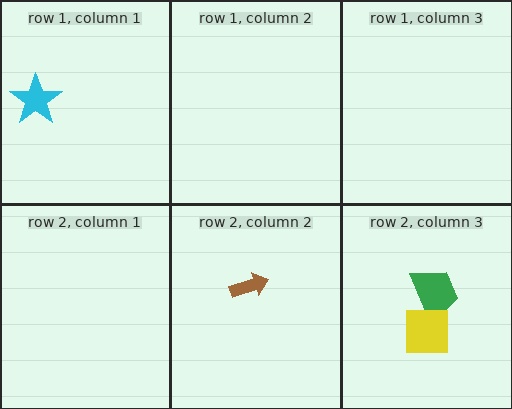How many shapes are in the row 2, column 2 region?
1.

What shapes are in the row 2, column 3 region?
The green trapezoid, the yellow square.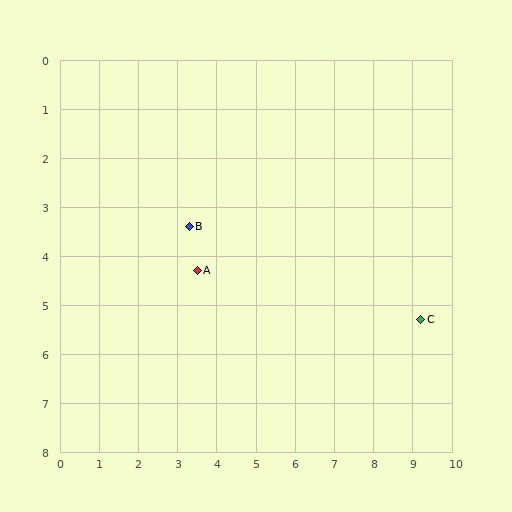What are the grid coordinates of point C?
Point C is at approximately (9.2, 5.3).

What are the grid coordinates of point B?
Point B is at approximately (3.3, 3.4).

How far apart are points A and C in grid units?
Points A and C are about 5.8 grid units apart.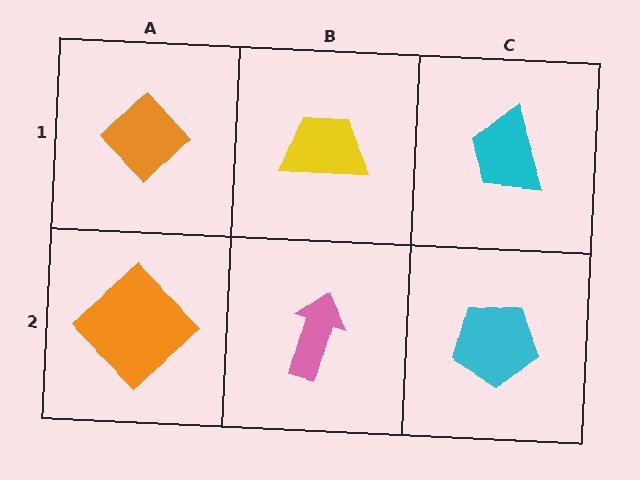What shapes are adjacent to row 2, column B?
A yellow trapezoid (row 1, column B), an orange diamond (row 2, column A), a cyan pentagon (row 2, column C).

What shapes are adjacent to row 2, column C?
A cyan trapezoid (row 1, column C), a pink arrow (row 2, column B).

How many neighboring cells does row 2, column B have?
3.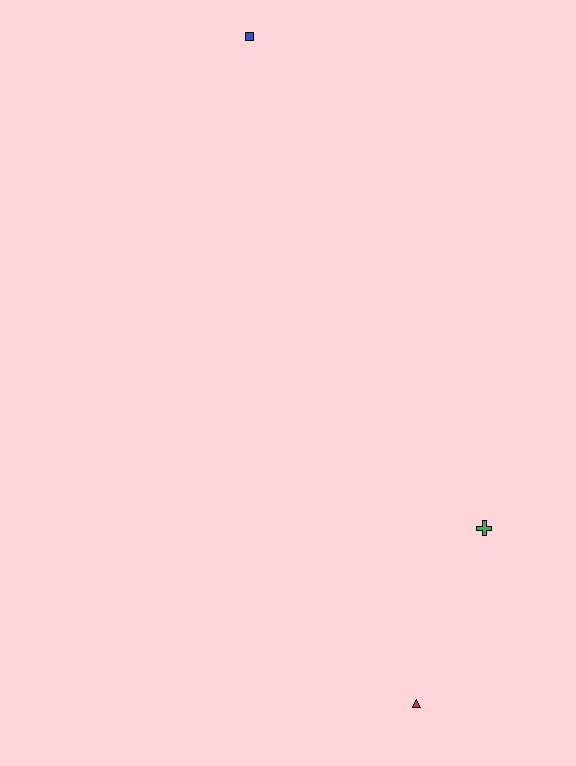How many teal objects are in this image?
There are no teal objects.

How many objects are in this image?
There are 3 objects.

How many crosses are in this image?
There is 1 cross.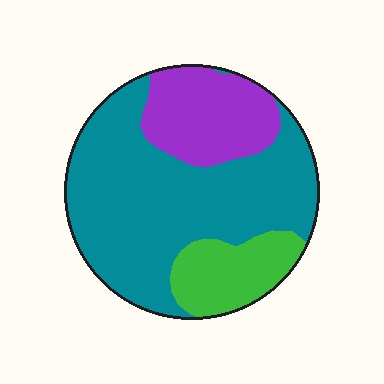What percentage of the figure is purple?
Purple covers about 20% of the figure.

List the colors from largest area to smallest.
From largest to smallest: teal, purple, green.